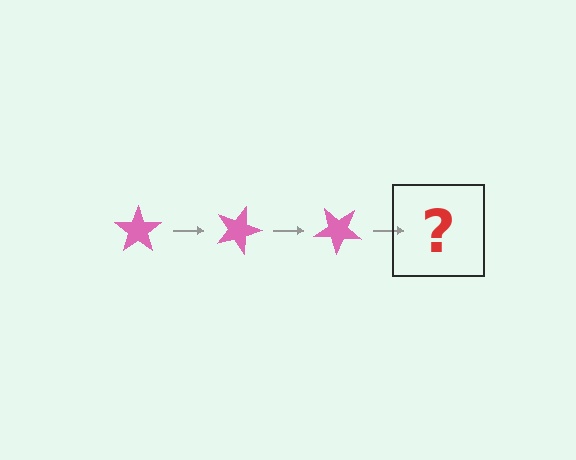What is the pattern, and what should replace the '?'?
The pattern is that the star rotates 20 degrees each step. The '?' should be a pink star rotated 60 degrees.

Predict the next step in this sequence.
The next step is a pink star rotated 60 degrees.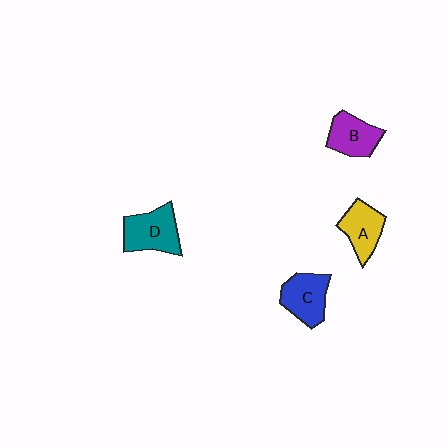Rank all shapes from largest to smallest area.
From largest to smallest: D (teal), C (blue), A (yellow), B (purple).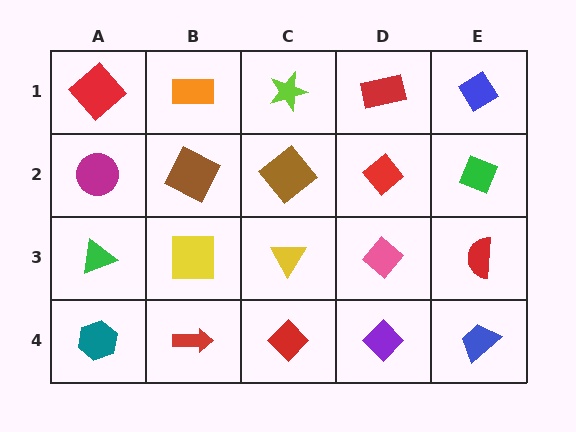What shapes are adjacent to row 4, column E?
A red semicircle (row 3, column E), a purple diamond (row 4, column D).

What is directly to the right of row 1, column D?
A blue diamond.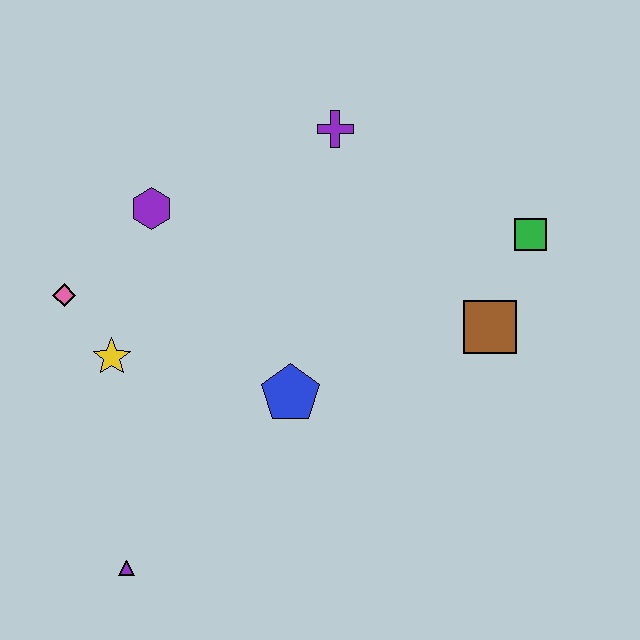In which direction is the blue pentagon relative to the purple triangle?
The blue pentagon is above the purple triangle.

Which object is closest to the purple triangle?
The yellow star is closest to the purple triangle.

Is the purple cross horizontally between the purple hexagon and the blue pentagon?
No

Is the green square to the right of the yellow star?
Yes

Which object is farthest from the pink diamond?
The green square is farthest from the pink diamond.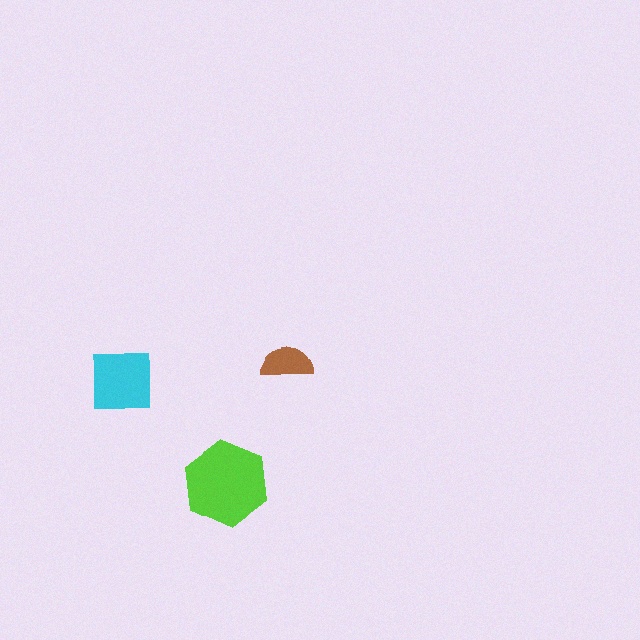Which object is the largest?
The lime hexagon.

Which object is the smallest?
The brown semicircle.